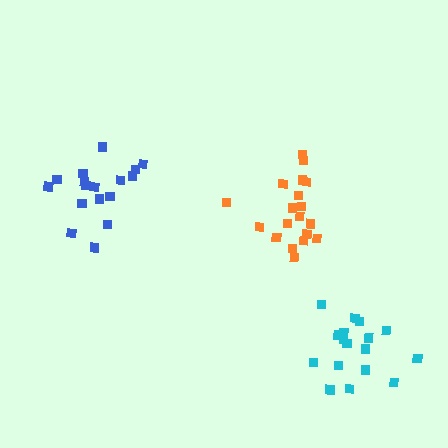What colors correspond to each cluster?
The clusters are colored: blue, orange, cyan.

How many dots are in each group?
Group 1: 17 dots, Group 2: 19 dots, Group 3: 17 dots (53 total).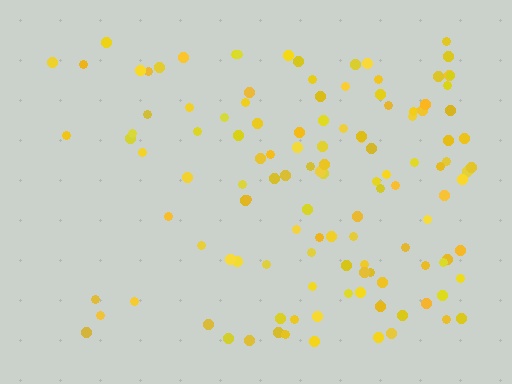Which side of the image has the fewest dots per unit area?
The left.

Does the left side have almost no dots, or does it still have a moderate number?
Still a moderate number, just noticeably fewer than the right.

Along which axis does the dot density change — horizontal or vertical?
Horizontal.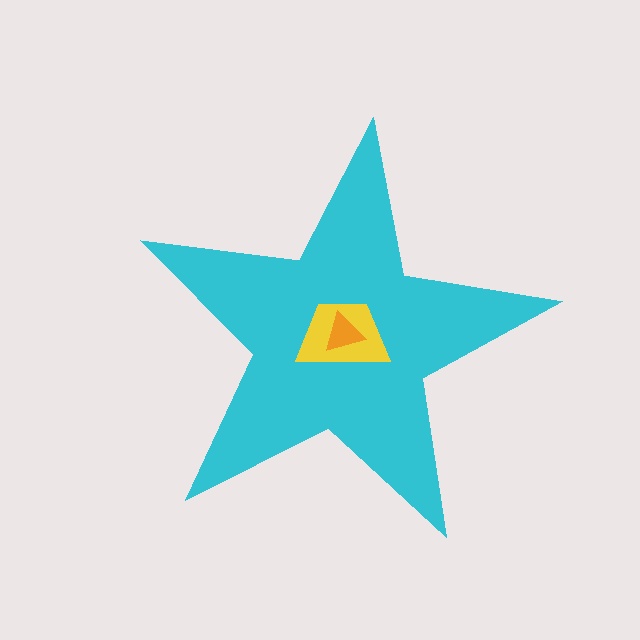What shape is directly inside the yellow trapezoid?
The orange triangle.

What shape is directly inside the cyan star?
The yellow trapezoid.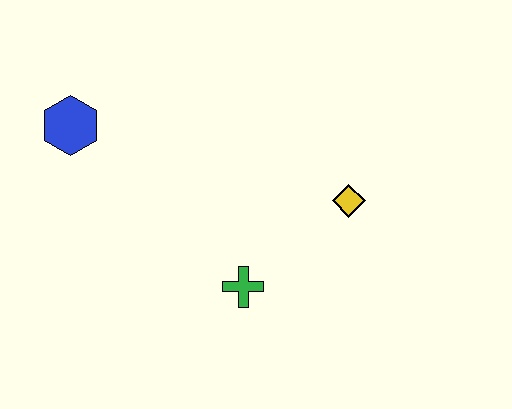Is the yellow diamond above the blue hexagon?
No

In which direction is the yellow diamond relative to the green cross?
The yellow diamond is to the right of the green cross.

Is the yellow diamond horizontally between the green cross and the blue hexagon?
No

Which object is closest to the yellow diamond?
The green cross is closest to the yellow diamond.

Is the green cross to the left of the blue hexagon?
No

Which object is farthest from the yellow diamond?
The blue hexagon is farthest from the yellow diamond.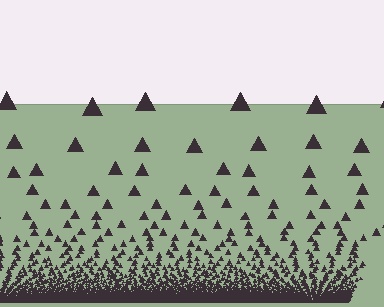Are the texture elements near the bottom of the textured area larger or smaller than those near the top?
Smaller. The gradient is inverted — elements near the bottom are smaller and denser.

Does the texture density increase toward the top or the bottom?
Density increases toward the bottom.